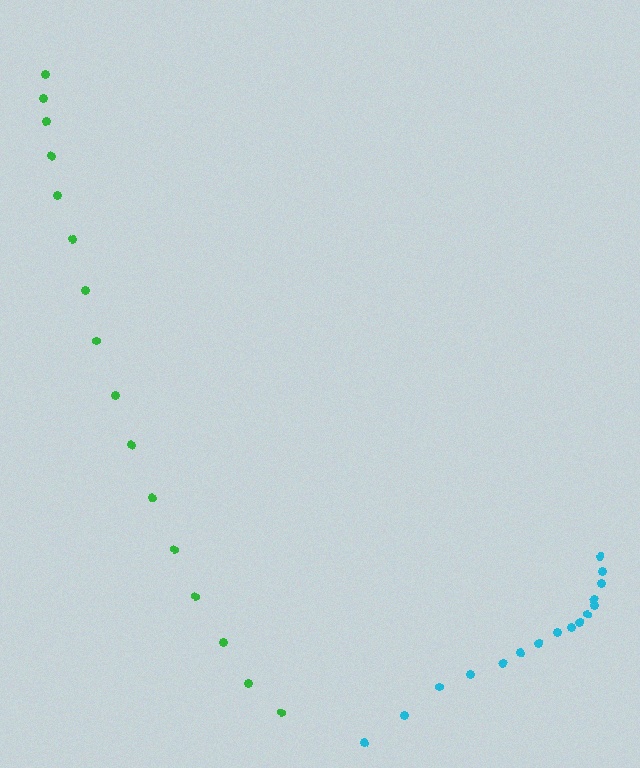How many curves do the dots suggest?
There are 2 distinct paths.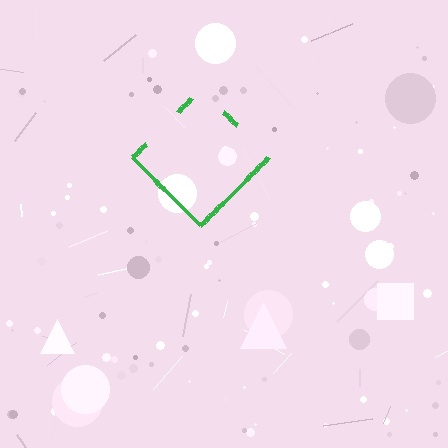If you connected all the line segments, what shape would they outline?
They would outline a diamond.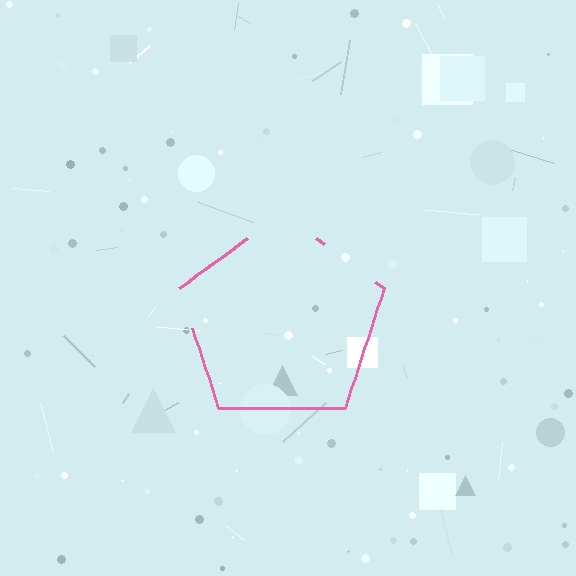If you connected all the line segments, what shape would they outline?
They would outline a pentagon.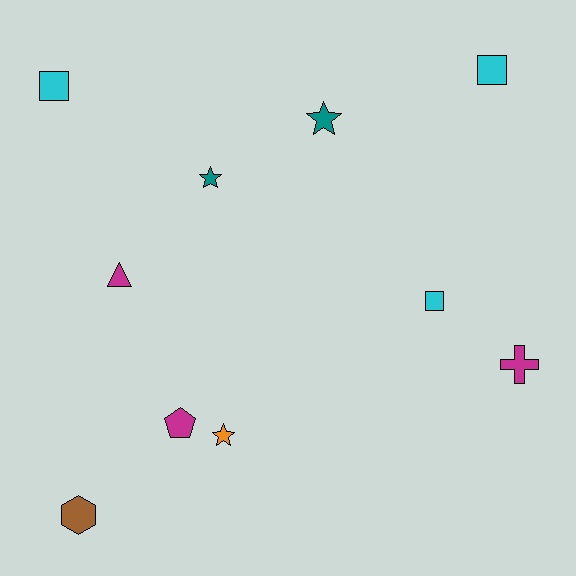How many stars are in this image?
There are 3 stars.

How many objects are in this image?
There are 10 objects.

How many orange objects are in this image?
There is 1 orange object.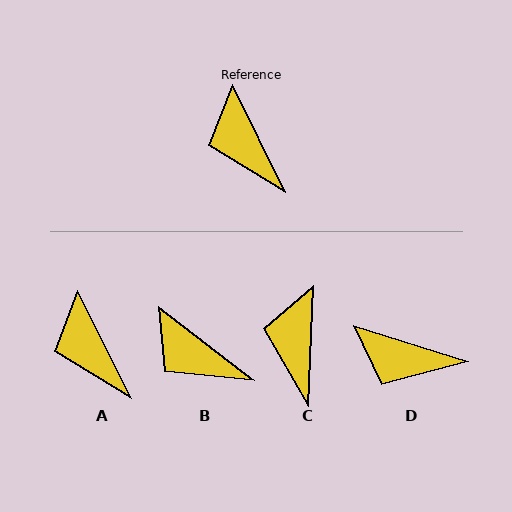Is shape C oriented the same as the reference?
No, it is off by about 29 degrees.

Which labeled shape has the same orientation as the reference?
A.